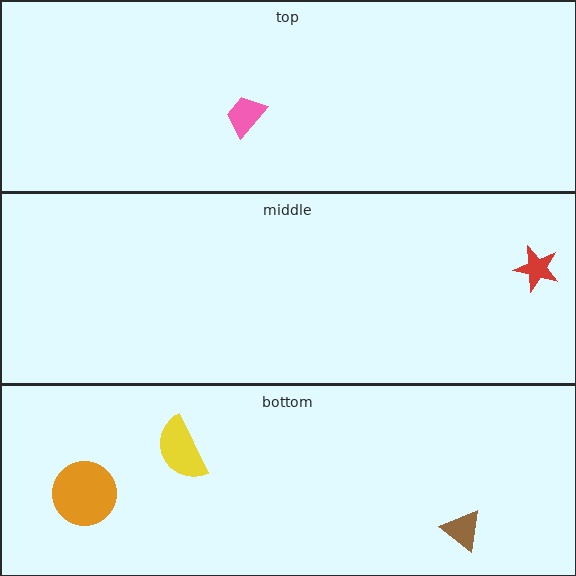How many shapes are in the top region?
1.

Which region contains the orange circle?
The bottom region.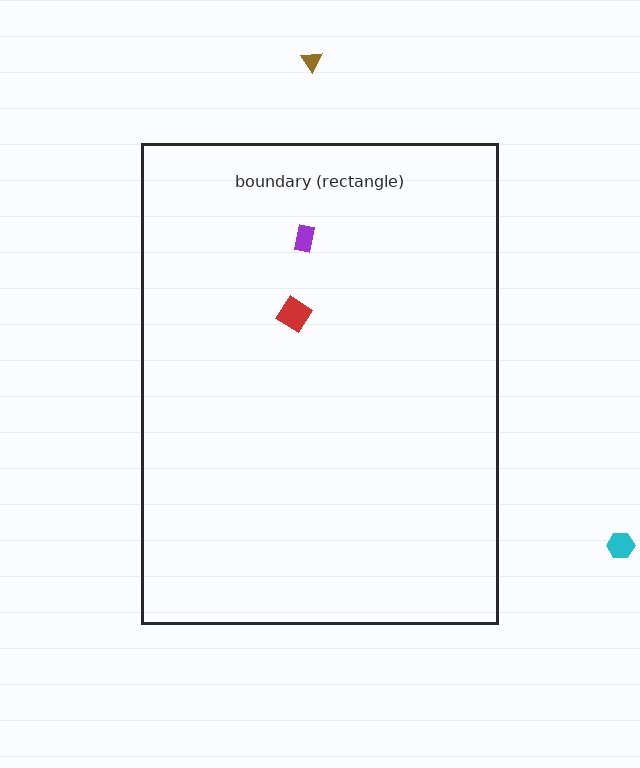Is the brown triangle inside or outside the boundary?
Outside.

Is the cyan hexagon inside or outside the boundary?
Outside.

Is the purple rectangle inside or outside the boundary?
Inside.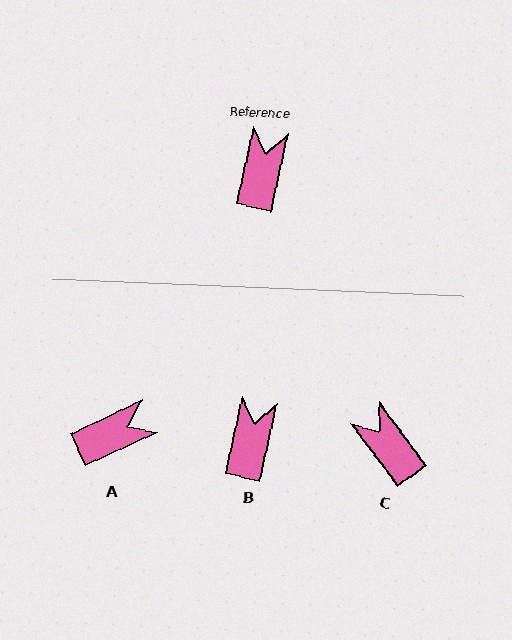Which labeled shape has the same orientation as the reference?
B.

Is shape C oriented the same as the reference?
No, it is off by about 49 degrees.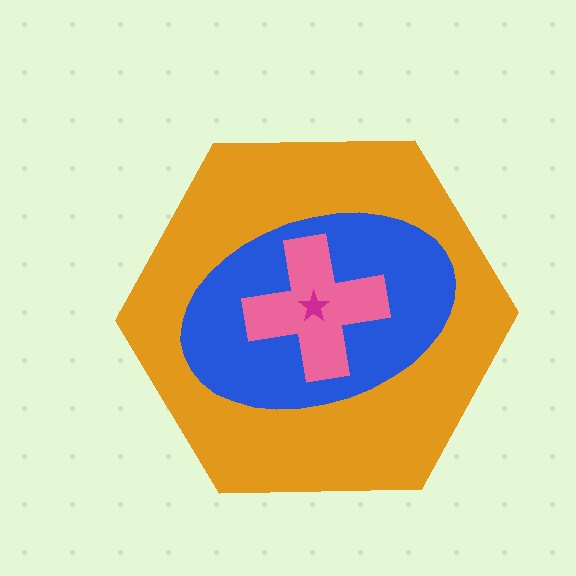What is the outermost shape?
The orange hexagon.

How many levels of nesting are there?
4.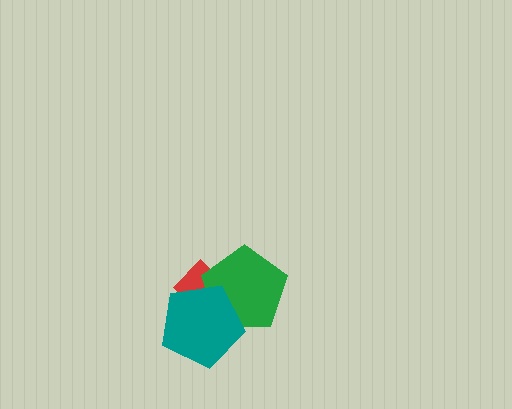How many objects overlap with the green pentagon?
2 objects overlap with the green pentagon.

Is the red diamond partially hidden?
Yes, it is partially covered by another shape.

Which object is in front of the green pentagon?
The teal pentagon is in front of the green pentagon.